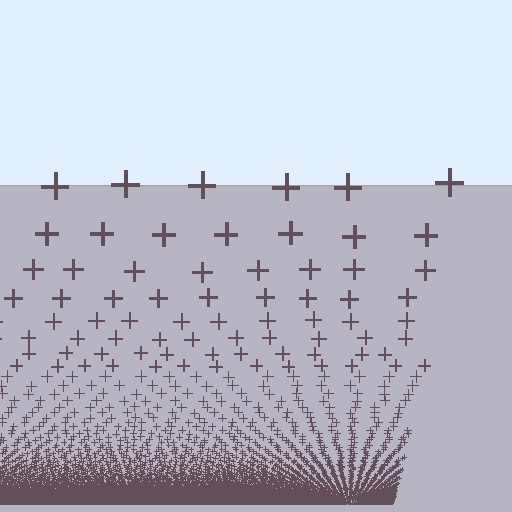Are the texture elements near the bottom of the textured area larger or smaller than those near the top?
Smaller. The gradient is inverted — elements near the bottom are smaller and denser.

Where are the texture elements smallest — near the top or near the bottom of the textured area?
Near the bottom.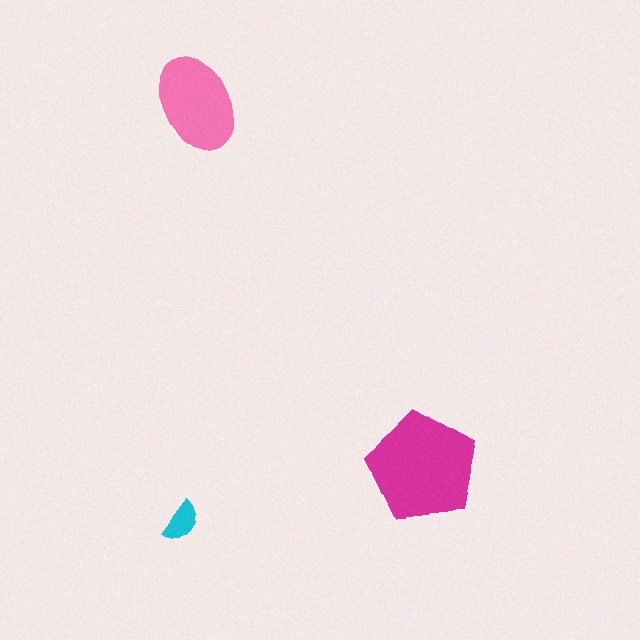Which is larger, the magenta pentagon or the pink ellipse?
The magenta pentagon.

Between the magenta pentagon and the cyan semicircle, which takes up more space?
The magenta pentagon.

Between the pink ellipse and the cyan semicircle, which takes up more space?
The pink ellipse.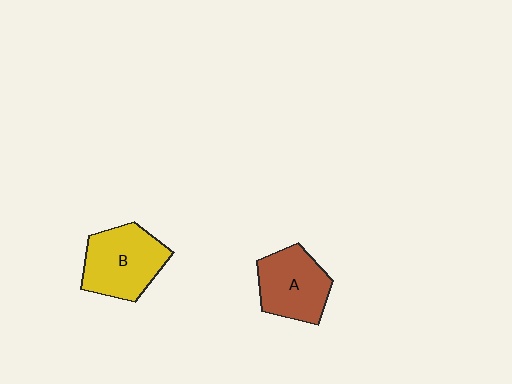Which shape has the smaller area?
Shape A (brown).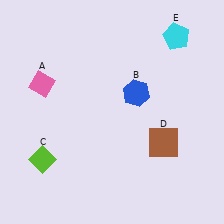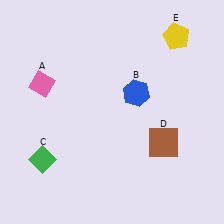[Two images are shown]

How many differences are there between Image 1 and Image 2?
There are 2 differences between the two images.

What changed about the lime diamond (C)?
In Image 1, C is lime. In Image 2, it changed to green.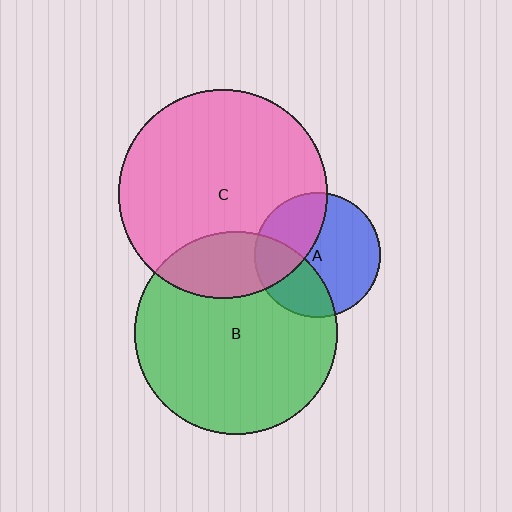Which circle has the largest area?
Circle C (pink).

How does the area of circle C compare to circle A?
Approximately 2.8 times.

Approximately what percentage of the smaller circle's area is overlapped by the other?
Approximately 35%.